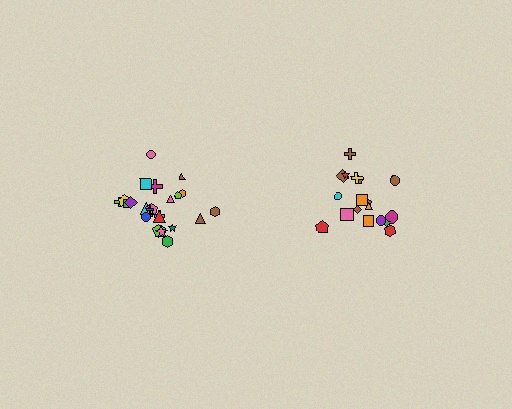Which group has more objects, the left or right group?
The left group.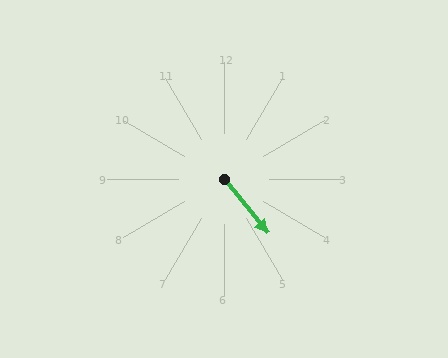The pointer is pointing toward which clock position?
Roughly 5 o'clock.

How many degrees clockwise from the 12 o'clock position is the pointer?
Approximately 141 degrees.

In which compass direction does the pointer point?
Southeast.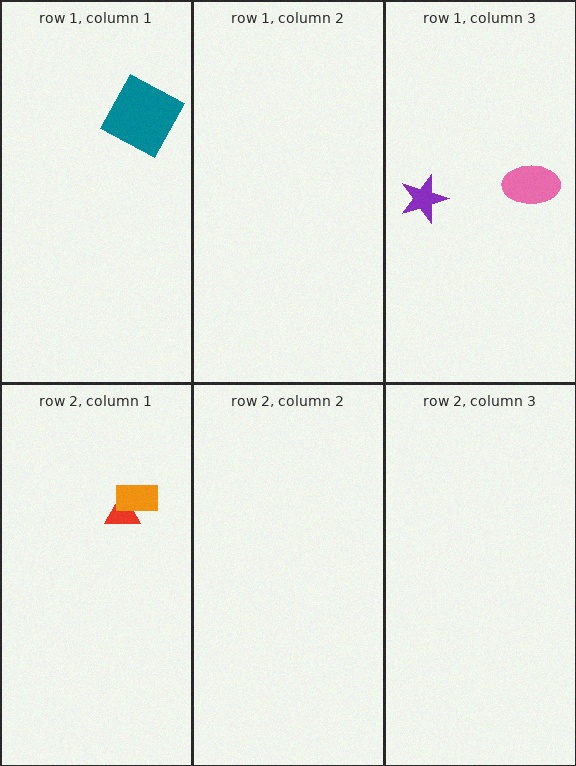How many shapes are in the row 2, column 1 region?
2.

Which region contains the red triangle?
The row 2, column 1 region.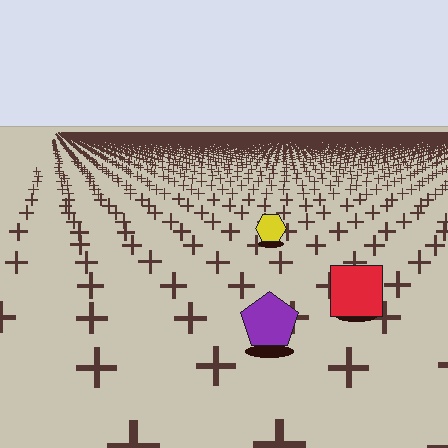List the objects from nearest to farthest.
From nearest to farthest: the purple pentagon, the red square, the yellow hexagon.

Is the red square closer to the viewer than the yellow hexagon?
Yes. The red square is closer — you can tell from the texture gradient: the ground texture is coarser near it.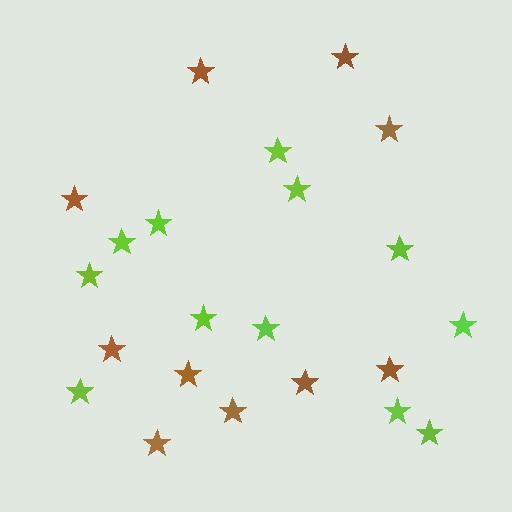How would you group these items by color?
There are 2 groups: one group of brown stars (10) and one group of lime stars (12).